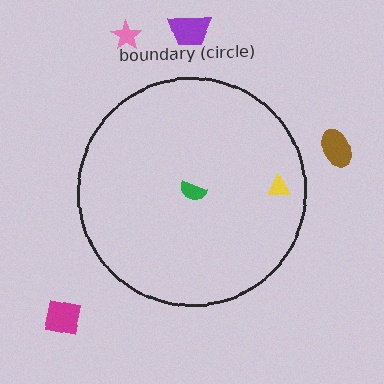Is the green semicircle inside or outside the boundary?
Inside.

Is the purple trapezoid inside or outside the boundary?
Outside.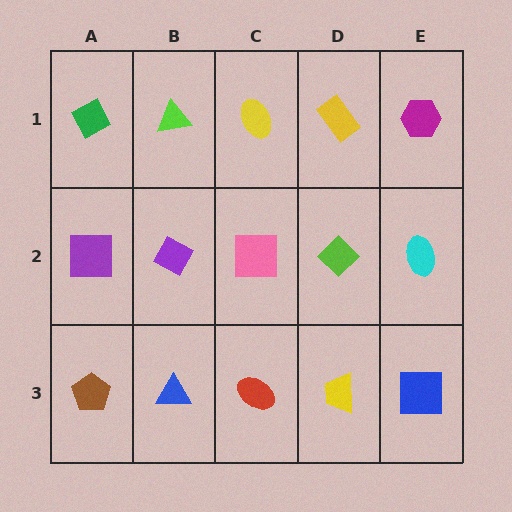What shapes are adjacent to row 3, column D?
A lime diamond (row 2, column D), a red ellipse (row 3, column C), a blue square (row 3, column E).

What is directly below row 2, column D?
A yellow trapezoid.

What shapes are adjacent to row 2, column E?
A magenta hexagon (row 1, column E), a blue square (row 3, column E), a lime diamond (row 2, column D).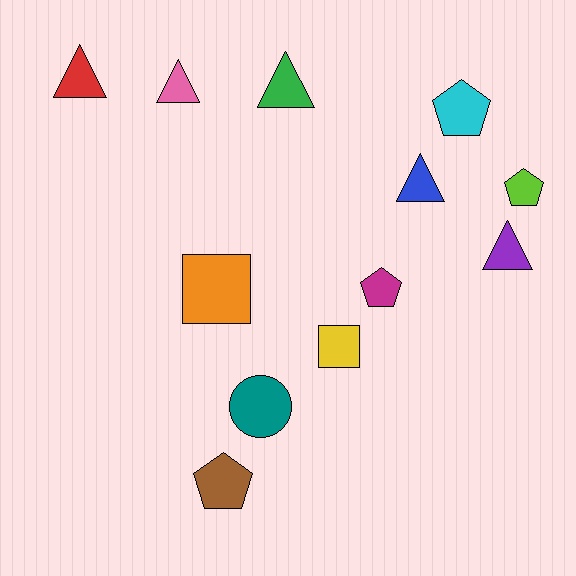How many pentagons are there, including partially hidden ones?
There are 4 pentagons.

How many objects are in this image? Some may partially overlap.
There are 12 objects.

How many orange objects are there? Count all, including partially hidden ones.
There is 1 orange object.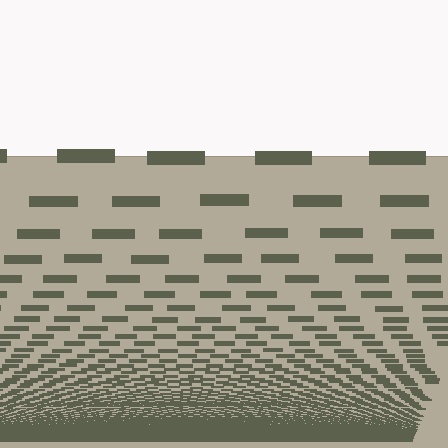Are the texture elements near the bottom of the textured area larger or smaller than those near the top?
Smaller. The gradient is inverted — elements near the bottom are smaller and denser.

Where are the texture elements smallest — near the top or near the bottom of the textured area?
Near the bottom.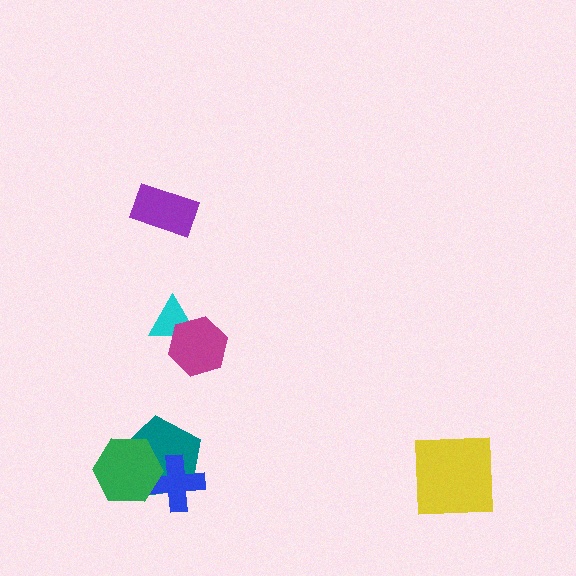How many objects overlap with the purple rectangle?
0 objects overlap with the purple rectangle.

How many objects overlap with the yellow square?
0 objects overlap with the yellow square.